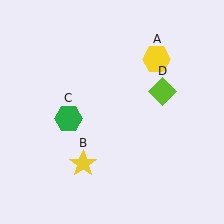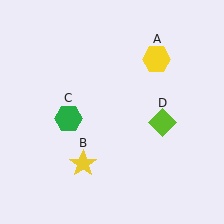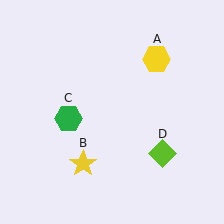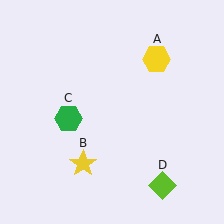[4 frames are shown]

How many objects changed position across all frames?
1 object changed position: lime diamond (object D).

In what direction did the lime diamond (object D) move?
The lime diamond (object D) moved down.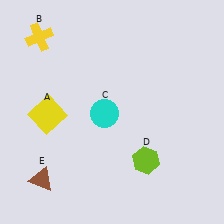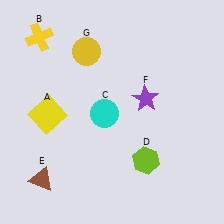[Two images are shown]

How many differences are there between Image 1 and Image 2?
There are 2 differences between the two images.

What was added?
A purple star (F), a yellow circle (G) were added in Image 2.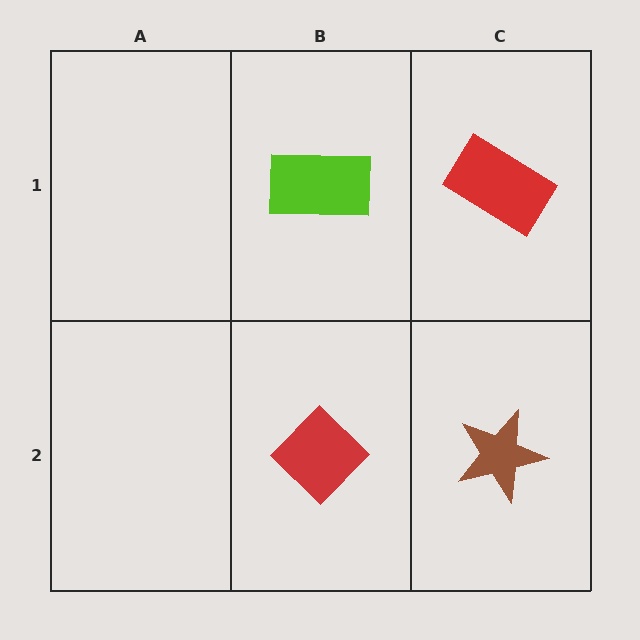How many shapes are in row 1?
2 shapes.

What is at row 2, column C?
A brown star.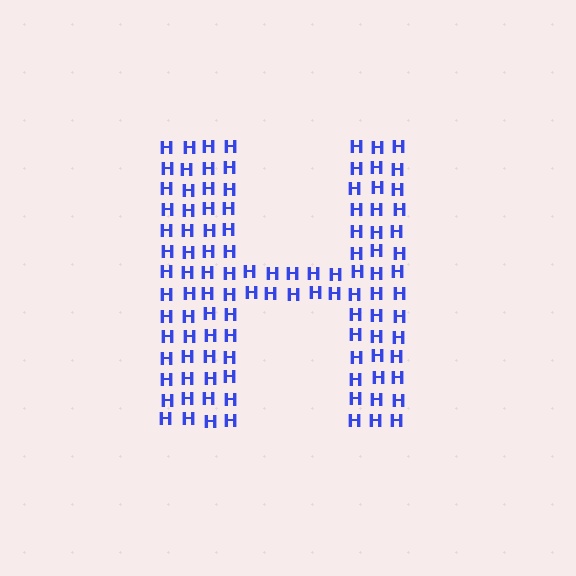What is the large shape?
The large shape is the letter H.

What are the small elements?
The small elements are letter H's.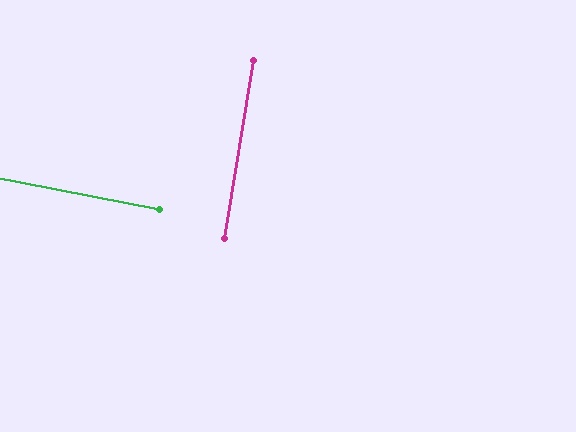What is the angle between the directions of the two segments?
Approximately 88 degrees.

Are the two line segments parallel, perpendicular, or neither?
Perpendicular — they meet at approximately 88°.